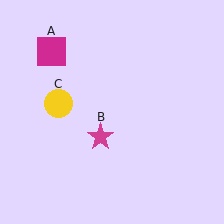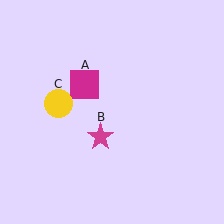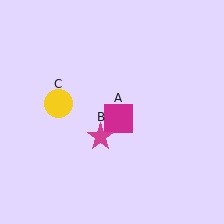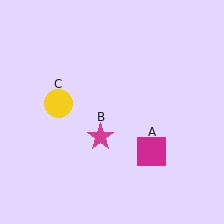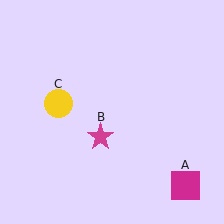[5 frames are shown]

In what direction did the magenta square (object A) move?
The magenta square (object A) moved down and to the right.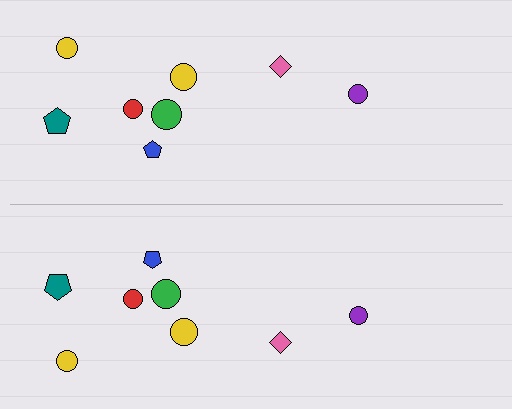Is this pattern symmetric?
Yes, this pattern has bilateral (reflection) symmetry.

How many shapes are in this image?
There are 16 shapes in this image.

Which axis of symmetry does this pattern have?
The pattern has a horizontal axis of symmetry running through the center of the image.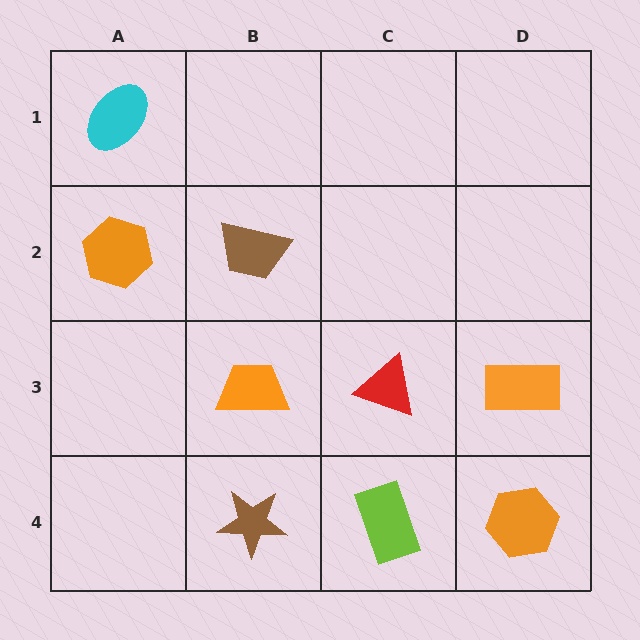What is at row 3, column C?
A red triangle.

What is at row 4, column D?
An orange hexagon.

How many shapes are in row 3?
3 shapes.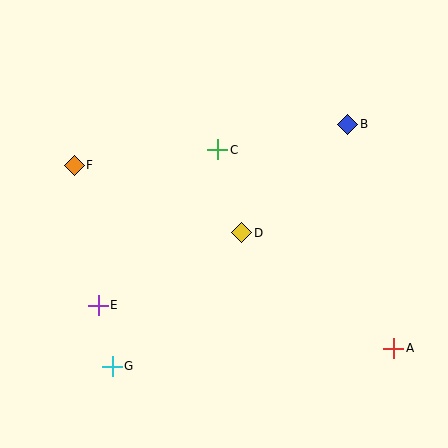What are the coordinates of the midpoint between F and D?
The midpoint between F and D is at (158, 199).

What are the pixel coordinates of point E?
Point E is at (98, 305).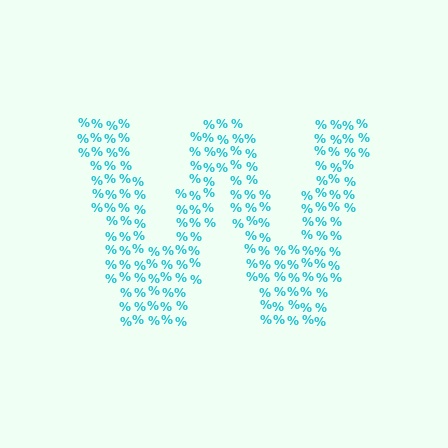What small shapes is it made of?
It is made of small percent signs.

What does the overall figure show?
The overall figure shows the letter W.